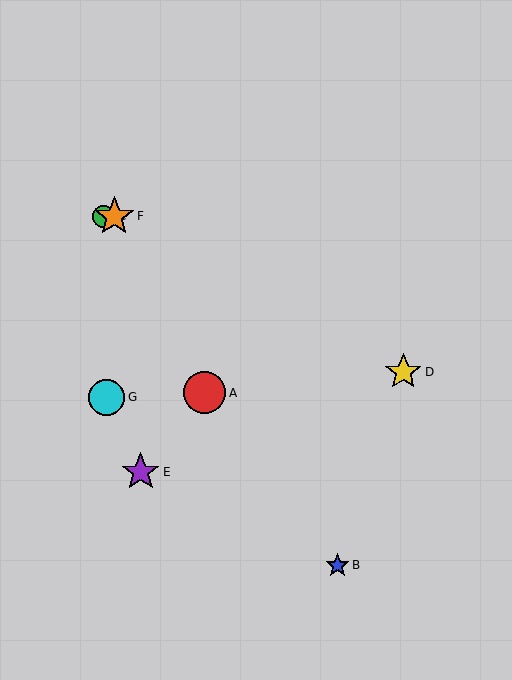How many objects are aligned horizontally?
2 objects (C, F) are aligned horizontally.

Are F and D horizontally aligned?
No, F is at y≈216 and D is at y≈372.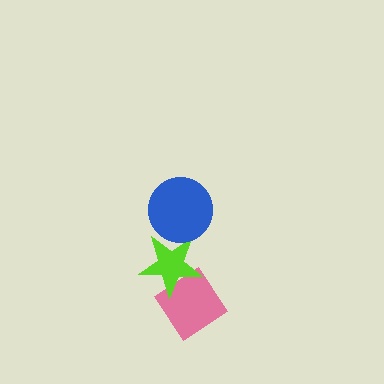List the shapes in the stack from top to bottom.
From top to bottom: the blue circle, the lime star, the pink diamond.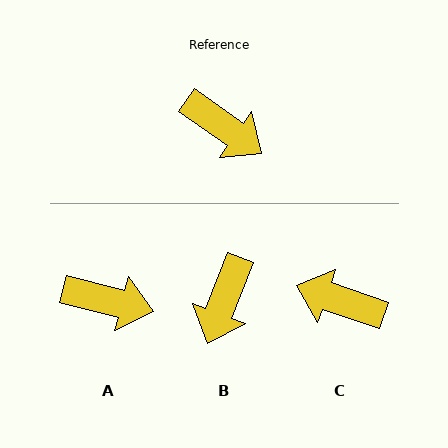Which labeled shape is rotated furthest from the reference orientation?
C, about 164 degrees away.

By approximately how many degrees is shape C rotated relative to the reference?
Approximately 164 degrees clockwise.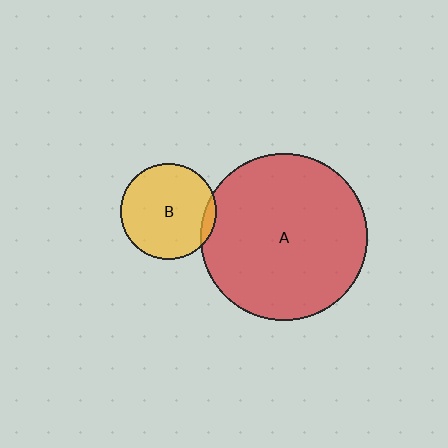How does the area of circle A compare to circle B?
Approximately 3.0 times.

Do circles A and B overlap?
Yes.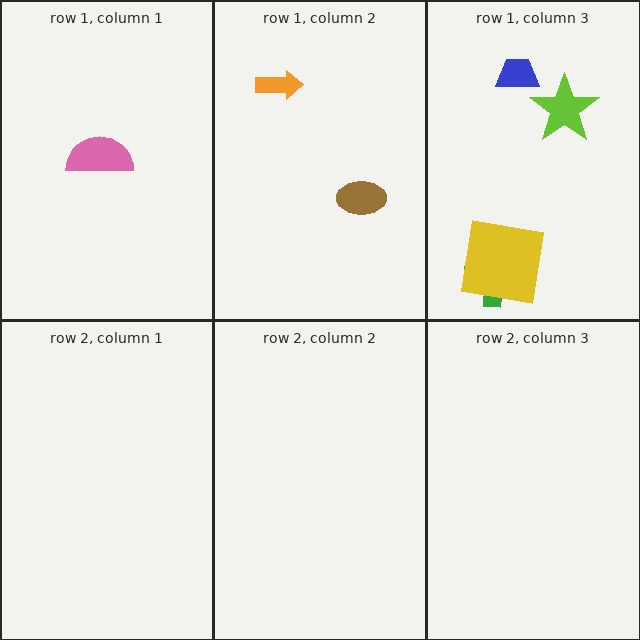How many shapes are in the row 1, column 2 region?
2.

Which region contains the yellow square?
The row 1, column 3 region.